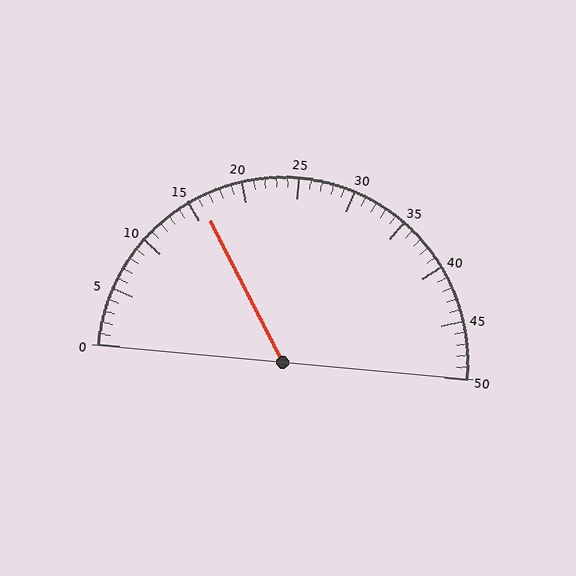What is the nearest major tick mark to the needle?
The nearest major tick mark is 15.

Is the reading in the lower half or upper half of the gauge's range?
The reading is in the lower half of the range (0 to 50).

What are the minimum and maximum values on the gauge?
The gauge ranges from 0 to 50.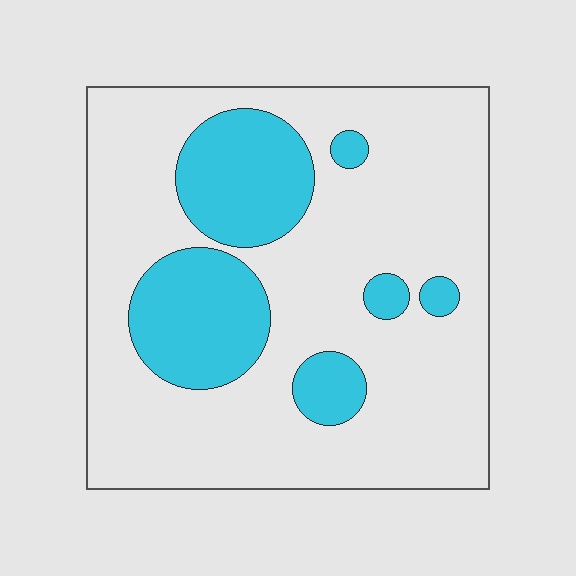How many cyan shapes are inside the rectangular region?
6.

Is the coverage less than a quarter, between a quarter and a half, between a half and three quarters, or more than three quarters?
Less than a quarter.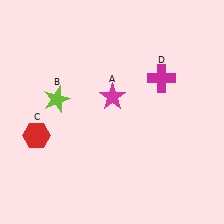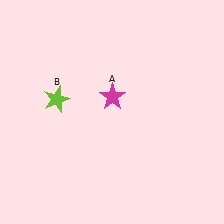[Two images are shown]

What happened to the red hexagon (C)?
The red hexagon (C) was removed in Image 2. It was in the bottom-left area of Image 1.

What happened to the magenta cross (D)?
The magenta cross (D) was removed in Image 2. It was in the top-right area of Image 1.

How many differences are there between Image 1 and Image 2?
There are 2 differences between the two images.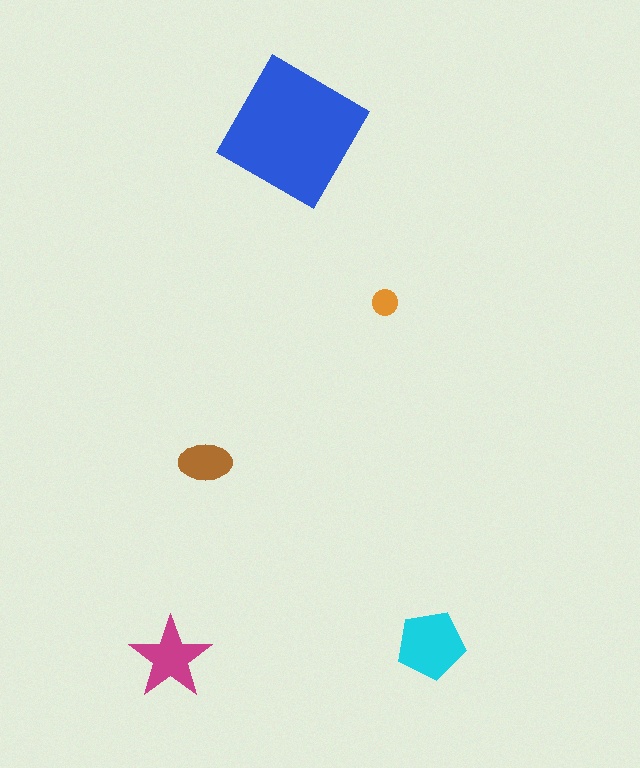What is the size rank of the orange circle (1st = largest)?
5th.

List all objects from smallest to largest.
The orange circle, the brown ellipse, the magenta star, the cyan pentagon, the blue diamond.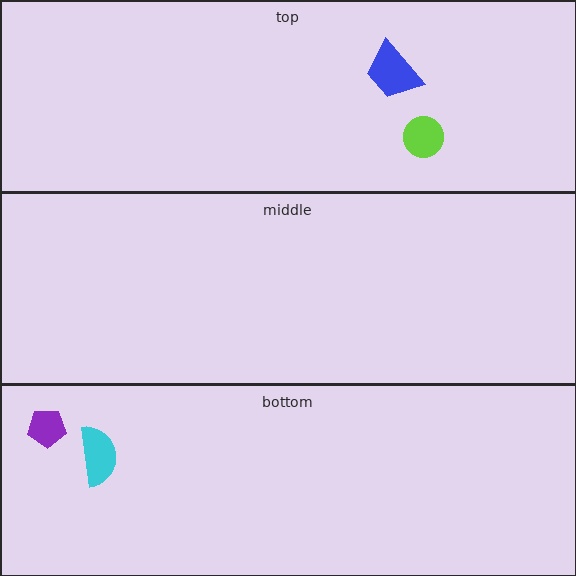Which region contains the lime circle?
The top region.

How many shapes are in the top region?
2.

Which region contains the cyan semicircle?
The bottom region.